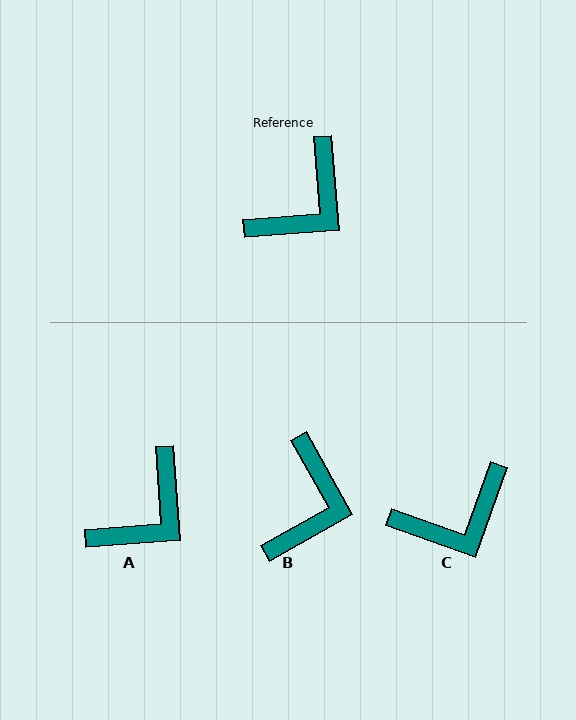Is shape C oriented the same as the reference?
No, it is off by about 24 degrees.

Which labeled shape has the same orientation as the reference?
A.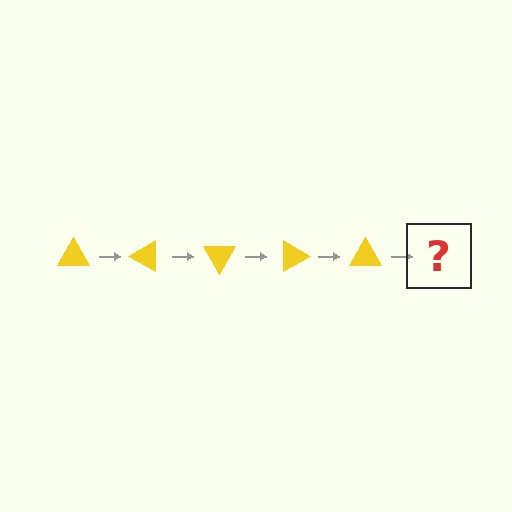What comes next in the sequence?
The next element should be a yellow triangle rotated 150 degrees.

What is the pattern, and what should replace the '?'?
The pattern is that the triangle rotates 30 degrees each step. The '?' should be a yellow triangle rotated 150 degrees.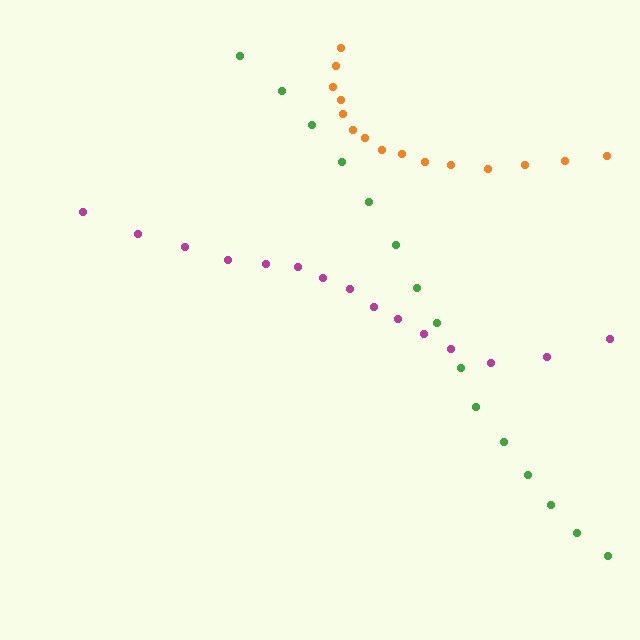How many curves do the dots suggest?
There are 3 distinct paths.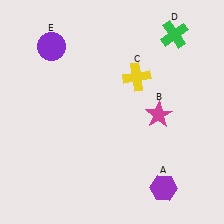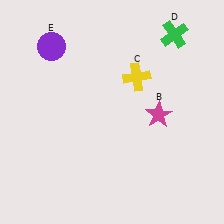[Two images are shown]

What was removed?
The purple hexagon (A) was removed in Image 2.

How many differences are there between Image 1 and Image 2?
There is 1 difference between the two images.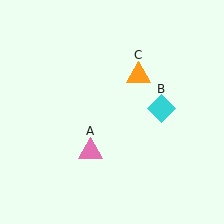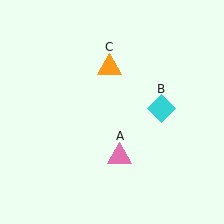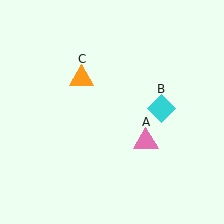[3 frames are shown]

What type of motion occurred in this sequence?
The pink triangle (object A), orange triangle (object C) rotated counterclockwise around the center of the scene.